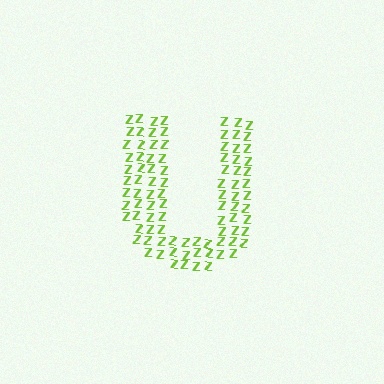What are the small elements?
The small elements are letter Z's.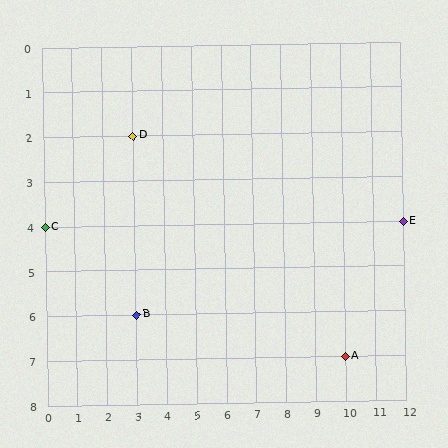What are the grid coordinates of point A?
Point A is at grid coordinates (10, 7).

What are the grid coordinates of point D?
Point D is at grid coordinates (3, 2).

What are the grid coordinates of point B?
Point B is at grid coordinates (3, 6).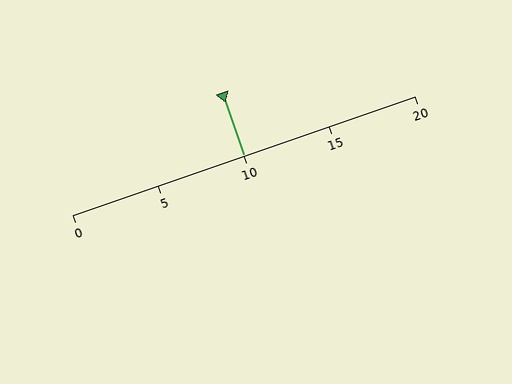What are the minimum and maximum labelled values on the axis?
The axis runs from 0 to 20.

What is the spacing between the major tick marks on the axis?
The major ticks are spaced 5 apart.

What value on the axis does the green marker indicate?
The marker indicates approximately 10.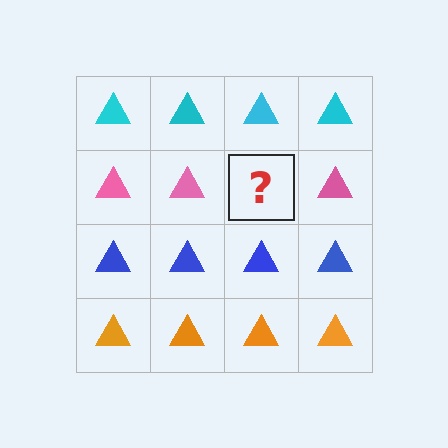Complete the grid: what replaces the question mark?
The question mark should be replaced with a pink triangle.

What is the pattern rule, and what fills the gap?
The rule is that each row has a consistent color. The gap should be filled with a pink triangle.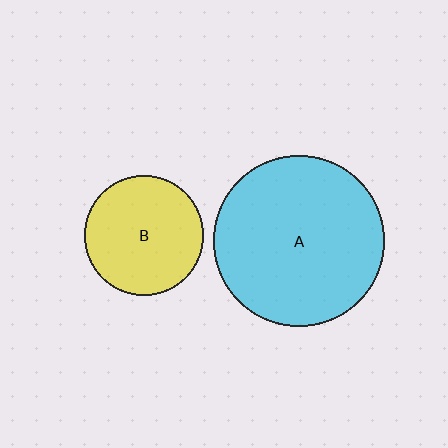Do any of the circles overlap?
No, none of the circles overlap.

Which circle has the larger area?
Circle A (cyan).